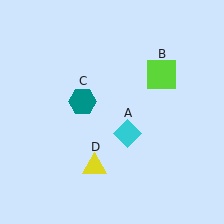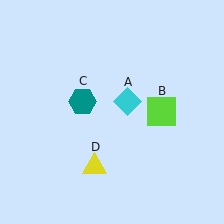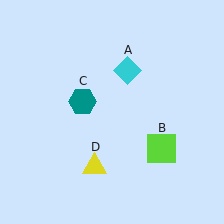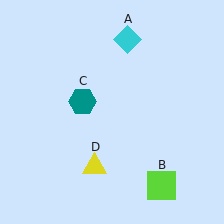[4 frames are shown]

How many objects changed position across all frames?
2 objects changed position: cyan diamond (object A), lime square (object B).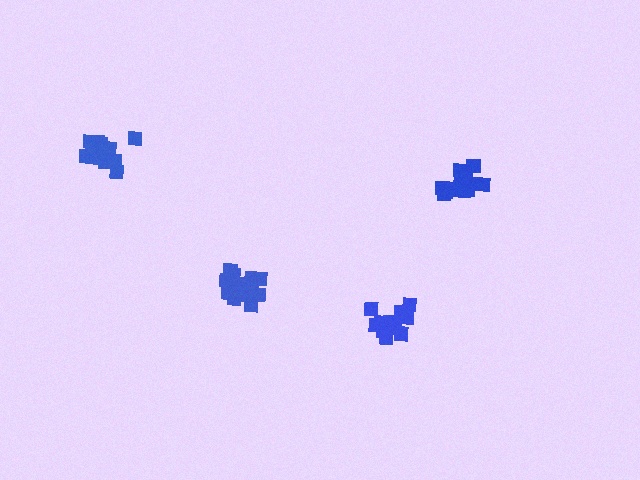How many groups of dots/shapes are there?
There are 4 groups.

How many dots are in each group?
Group 1: 14 dots, Group 2: 17 dots, Group 3: 13 dots, Group 4: 16 dots (60 total).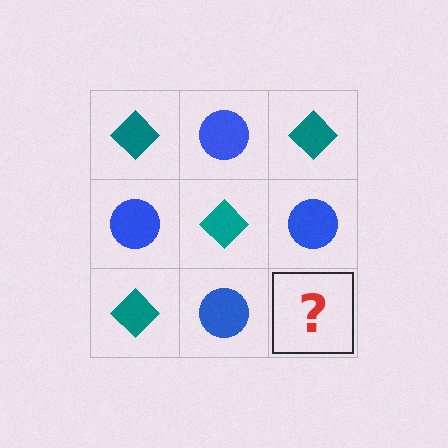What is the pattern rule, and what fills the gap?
The rule is that it alternates teal diamond and blue circle in a checkerboard pattern. The gap should be filled with a teal diamond.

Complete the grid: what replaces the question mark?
The question mark should be replaced with a teal diamond.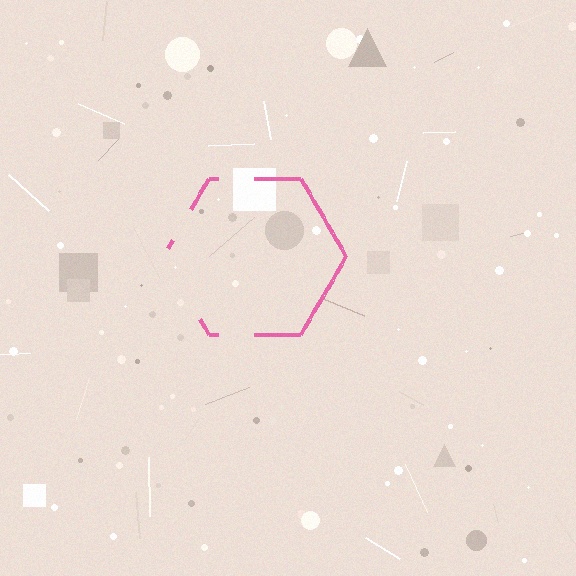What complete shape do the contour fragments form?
The contour fragments form a hexagon.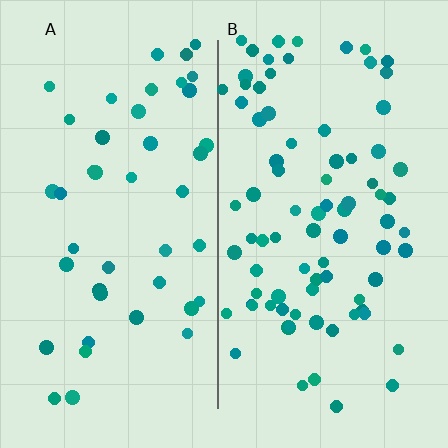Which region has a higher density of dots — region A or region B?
B (the right).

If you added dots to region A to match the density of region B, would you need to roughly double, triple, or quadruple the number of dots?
Approximately double.